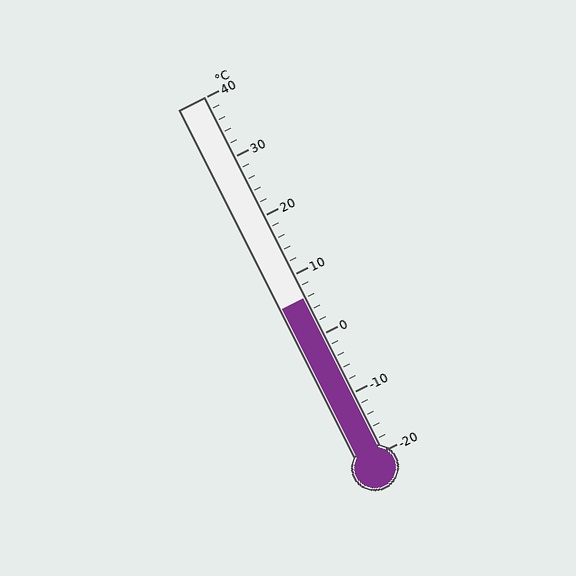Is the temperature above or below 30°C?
The temperature is below 30°C.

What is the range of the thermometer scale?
The thermometer scale ranges from -20°C to 40°C.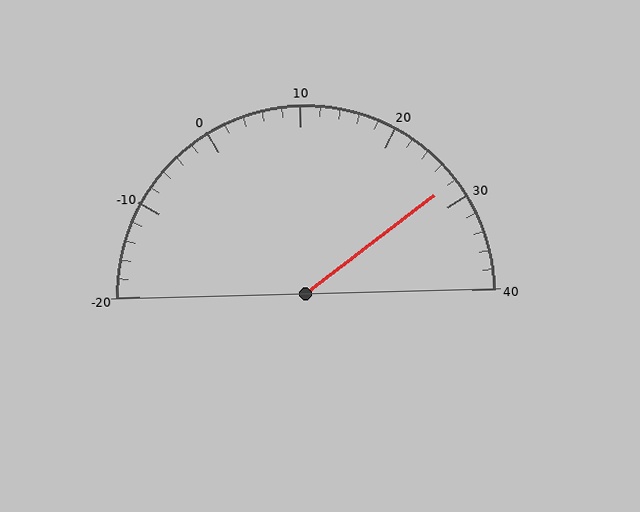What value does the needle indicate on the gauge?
The needle indicates approximately 28.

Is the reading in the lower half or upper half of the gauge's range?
The reading is in the upper half of the range (-20 to 40).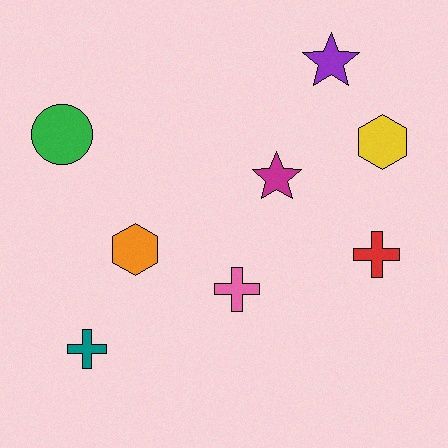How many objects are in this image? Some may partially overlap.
There are 8 objects.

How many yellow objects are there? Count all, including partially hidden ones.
There is 1 yellow object.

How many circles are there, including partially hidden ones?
There is 1 circle.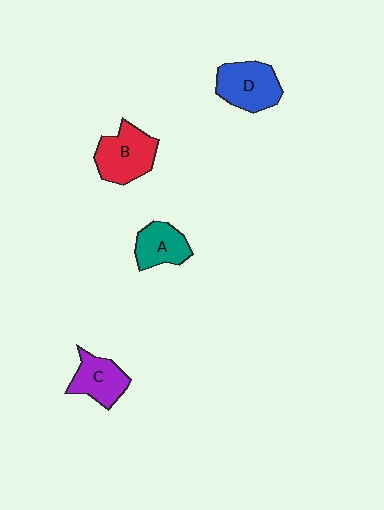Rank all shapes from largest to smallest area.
From largest to smallest: B (red), D (blue), C (purple), A (teal).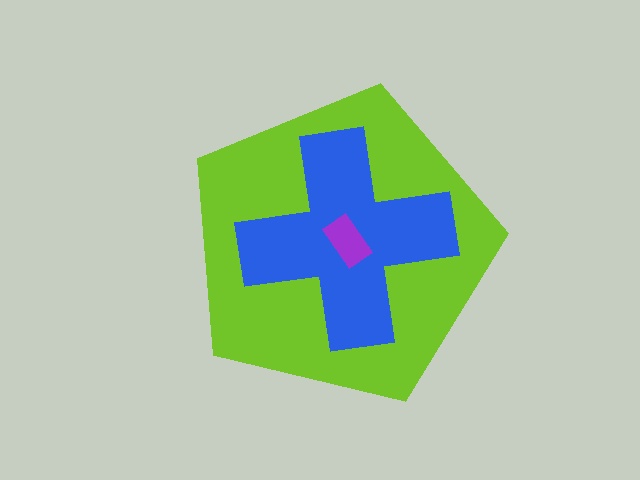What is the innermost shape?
The purple rectangle.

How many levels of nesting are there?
3.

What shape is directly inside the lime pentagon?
The blue cross.